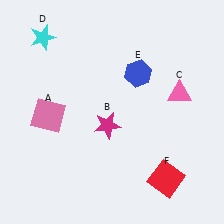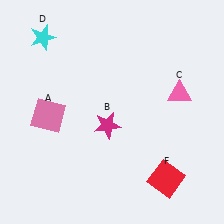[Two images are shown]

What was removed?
The blue hexagon (E) was removed in Image 2.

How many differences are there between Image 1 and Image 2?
There is 1 difference between the two images.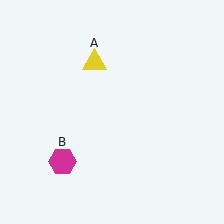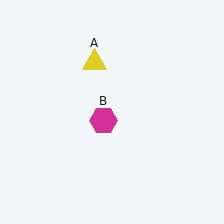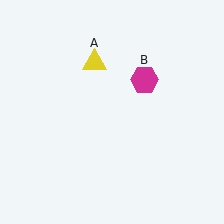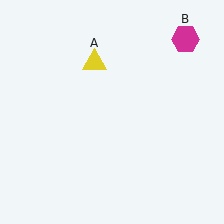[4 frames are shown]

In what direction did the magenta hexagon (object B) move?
The magenta hexagon (object B) moved up and to the right.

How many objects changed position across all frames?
1 object changed position: magenta hexagon (object B).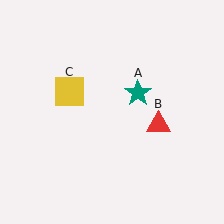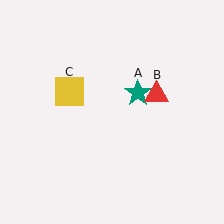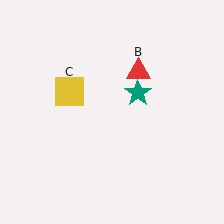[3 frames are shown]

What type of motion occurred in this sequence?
The red triangle (object B) rotated counterclockwise around the center of the scene.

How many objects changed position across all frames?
1 object changed position: red triangle (object B).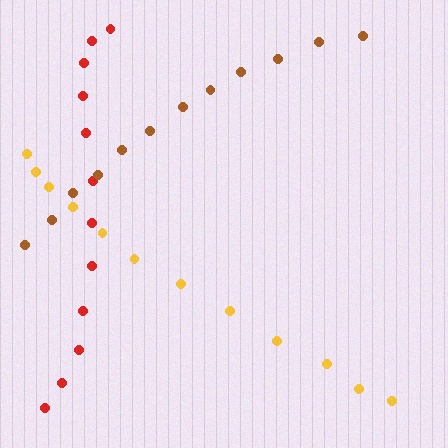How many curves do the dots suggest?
There are 3 distinct paths.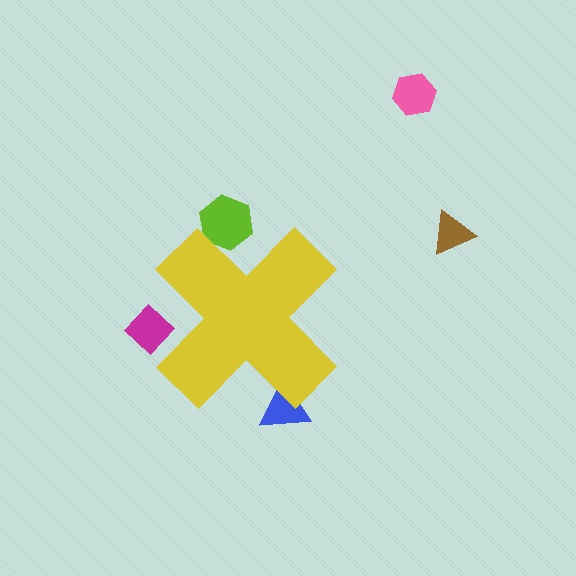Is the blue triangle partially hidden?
Yes, the blue triangle is partially hidden behind the yellow cross.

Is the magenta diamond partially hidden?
Yes, the magenta diamond is partially hidden behind the yellow cross.